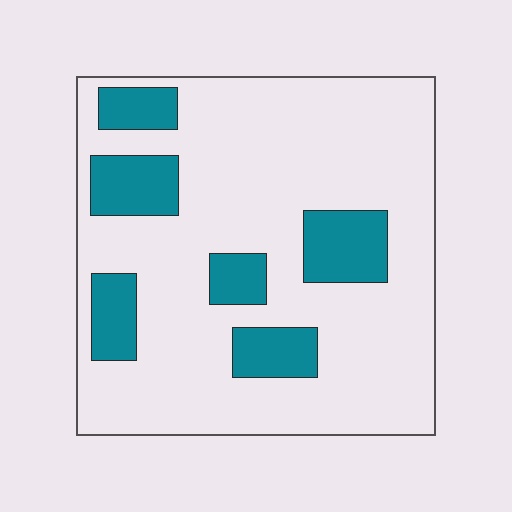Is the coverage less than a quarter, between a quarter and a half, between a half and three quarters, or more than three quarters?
Less than a quarter.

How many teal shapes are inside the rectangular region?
6.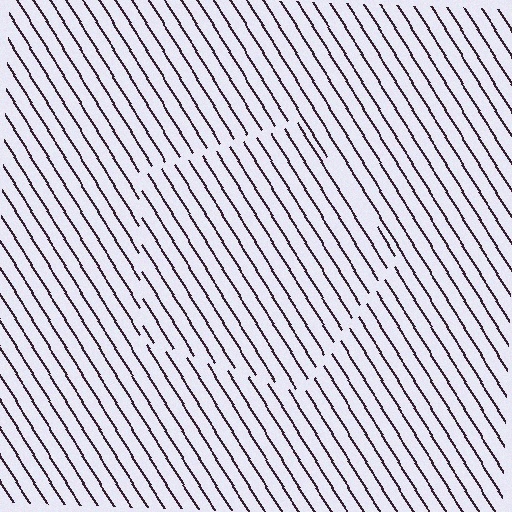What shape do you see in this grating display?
An illusory pentagon. The interior of the shape contains the same grating, shifted by half a period — the contour is defined by the phase discontinuity where line-ends from the inner and outer gratings abut.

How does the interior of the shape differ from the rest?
The interior of the shape contains the same grating, shifted by half a period — the contour is defined by the phase discontinuity where line-ends from the inner and outer gratings abut.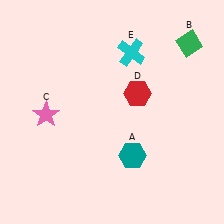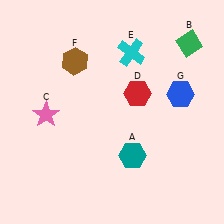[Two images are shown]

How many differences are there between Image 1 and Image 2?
There are 2 differences between the two images.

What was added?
A brown hexagon (F), a blue hexagon (G) were added in Image 2.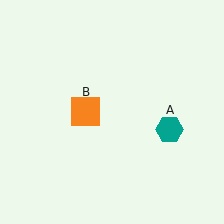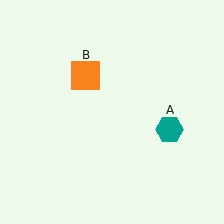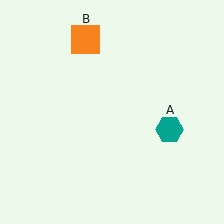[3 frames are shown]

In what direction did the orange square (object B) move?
The orange square (object B) moved up.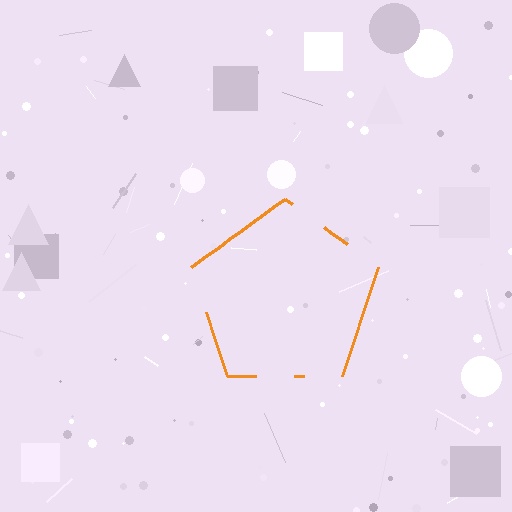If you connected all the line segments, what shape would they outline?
They would outline a pentagon.